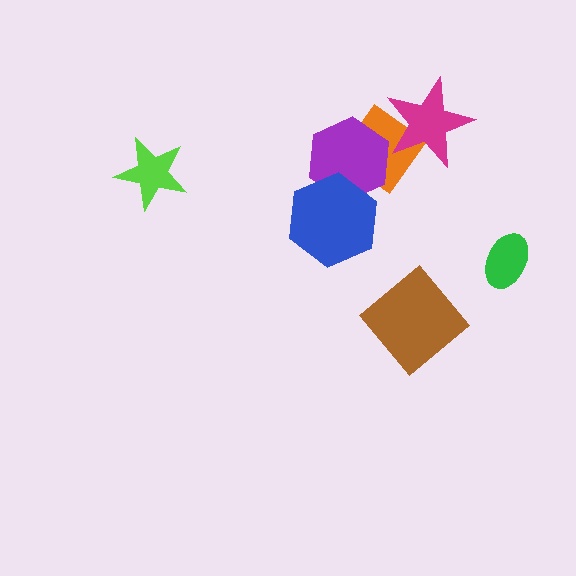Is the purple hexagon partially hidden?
Yes, it is partially covered by another shape.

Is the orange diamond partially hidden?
Yes, it is partially covered by another shape.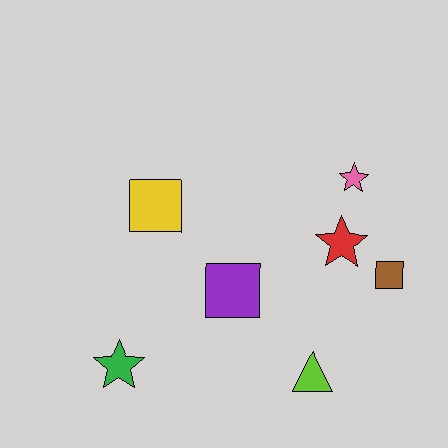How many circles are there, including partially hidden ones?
There are no circles.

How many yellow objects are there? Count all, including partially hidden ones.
There is 1 yellow object.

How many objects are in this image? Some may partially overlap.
There are 7 objects.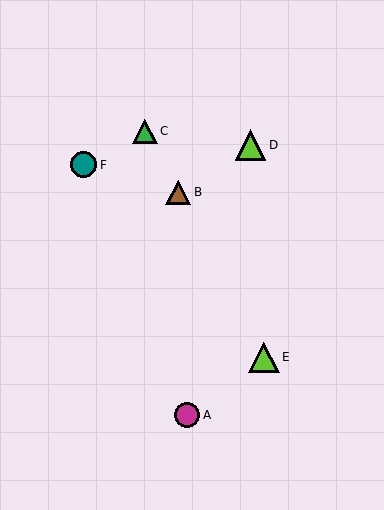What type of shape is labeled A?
Shape A is a magenta circle.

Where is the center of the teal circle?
The center of the teal circle is at (84, 165).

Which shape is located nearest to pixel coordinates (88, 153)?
The teal circle (labeled F) at (84, 165) is nearest to that location.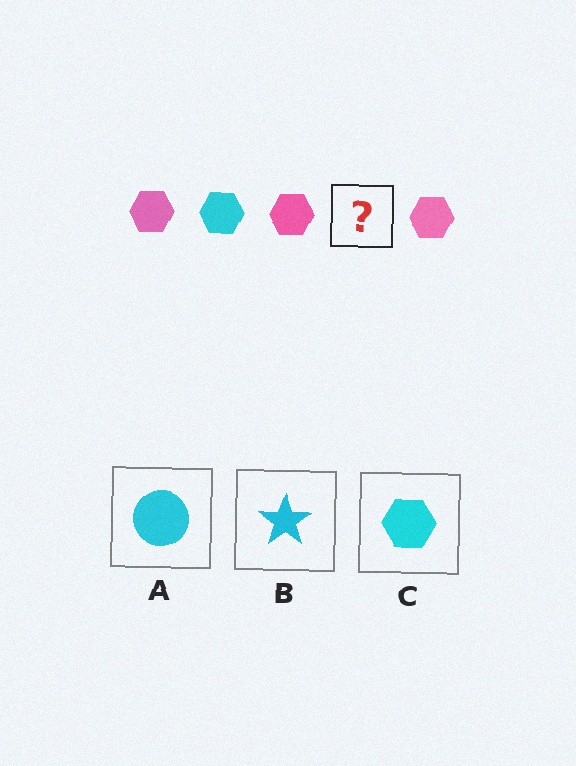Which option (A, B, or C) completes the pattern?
C.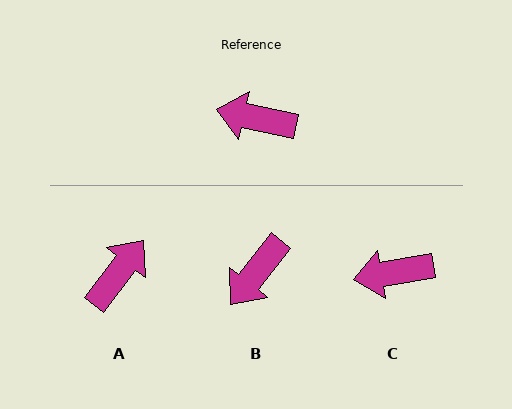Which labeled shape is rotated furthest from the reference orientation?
A, about 115 degrees away.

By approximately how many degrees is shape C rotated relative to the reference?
Approximately 22 degrees counter-clockwise.